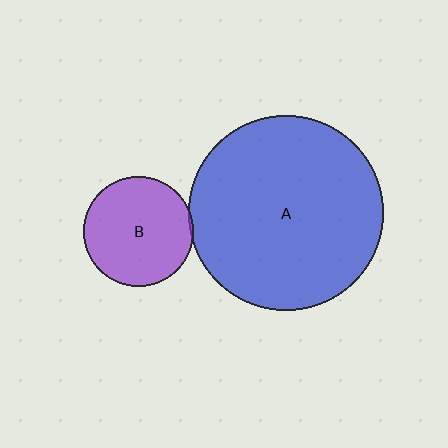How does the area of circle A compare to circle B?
Approximately 3.1 times.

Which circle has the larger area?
Circle A (blue).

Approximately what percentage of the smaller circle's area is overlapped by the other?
Approximately 5%.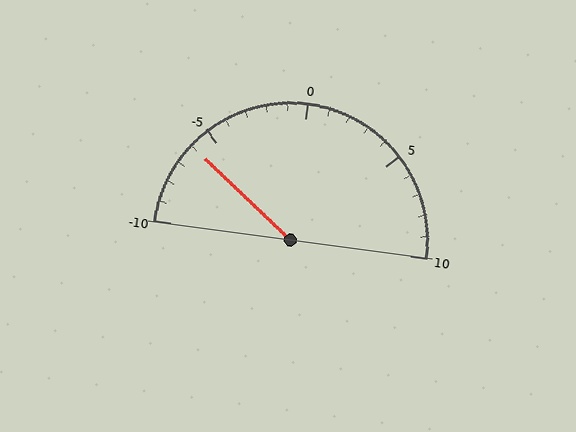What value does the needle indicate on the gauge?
The needle indicates approximately -6.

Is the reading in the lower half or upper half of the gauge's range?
The reading is in the lower half of the range (-10 to 10).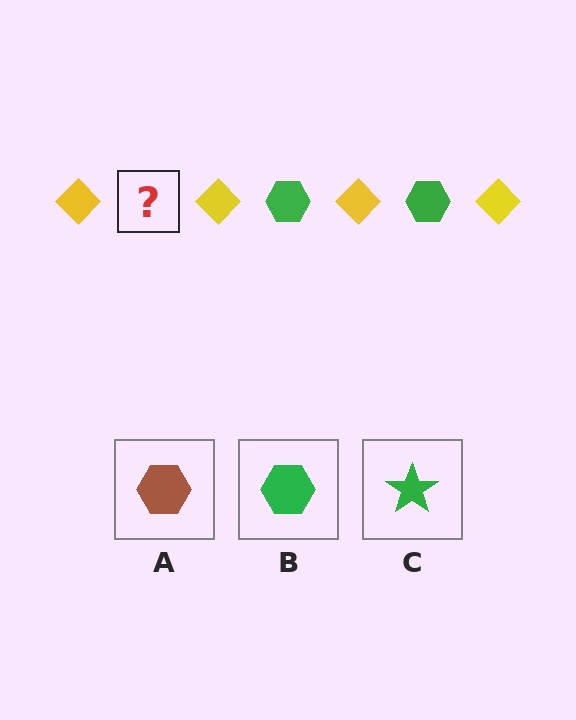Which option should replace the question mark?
Option B.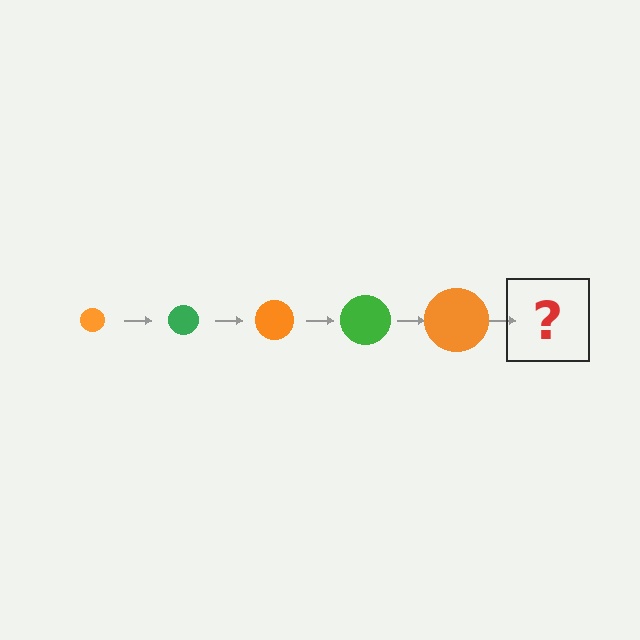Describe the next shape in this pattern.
It should be a green circle, larger than the previous one.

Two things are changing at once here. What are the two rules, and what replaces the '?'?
The two rules are that the circle grows larger each step and the color cycles through orange and green. The '?' should be a green circle, larger than the previous one.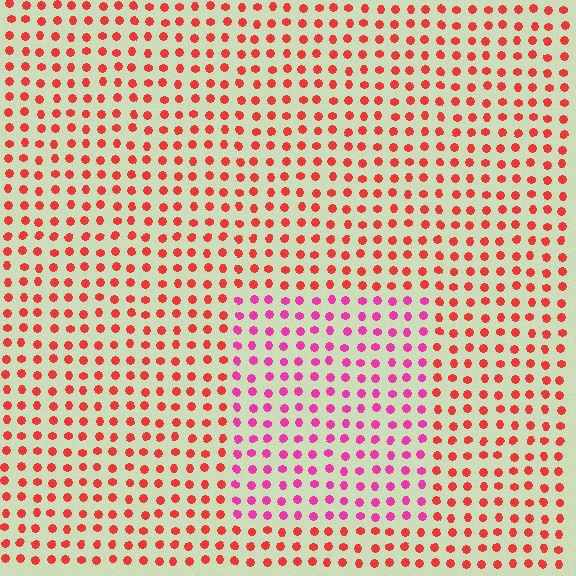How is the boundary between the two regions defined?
The boundary is defined purely by a slight shift in hue (about 39 degrees). Spacing, size, and orientation are identical on both sides.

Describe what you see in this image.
The image is filled with small red elements in a uniform arrangement. A rectangle-shaped region is visible where the elements are tinted to a slightly different hue, forming a subtle color boundary.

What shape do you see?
I see a rectangle.